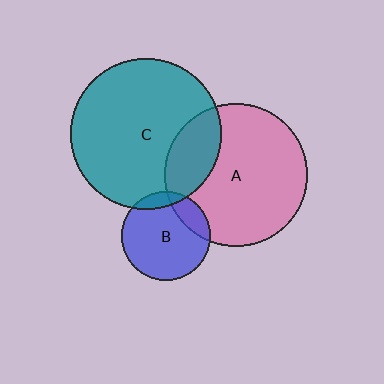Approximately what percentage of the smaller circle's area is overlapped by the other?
Approximately 15%.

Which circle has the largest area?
Circle C (teal).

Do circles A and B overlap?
Yes.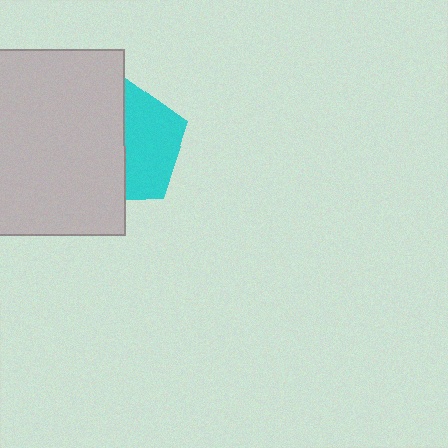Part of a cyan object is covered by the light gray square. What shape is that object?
It is a pentagon.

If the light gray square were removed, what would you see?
You would see the complete cyan pentagon.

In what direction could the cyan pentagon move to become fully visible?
The cyan pentagon could move right. That would shift it out from behind the light gray square entirely.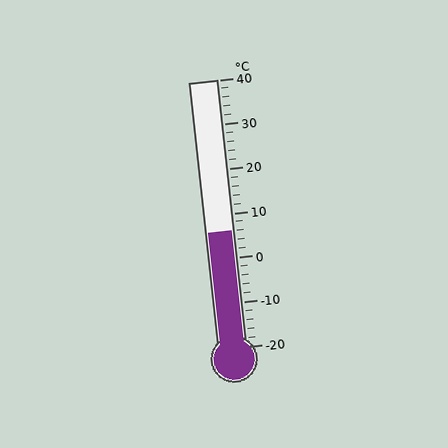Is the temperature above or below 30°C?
The temperature is below 30°C.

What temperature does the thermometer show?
The thermometer shows approximately 6°C.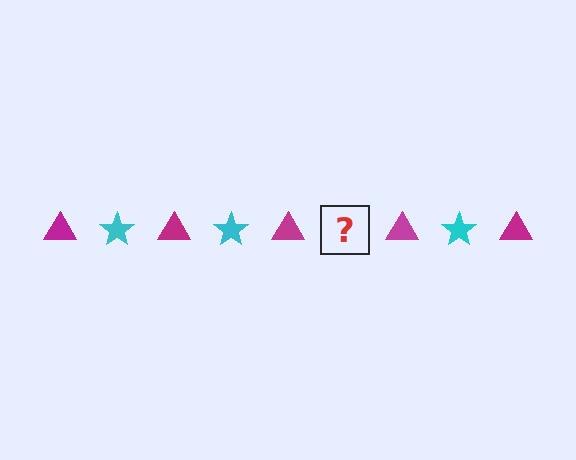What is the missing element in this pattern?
The missing element is a cyan star.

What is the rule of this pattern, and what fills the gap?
The rule is that the pattern alternates between magenta triangle and cyan star. The gap should be filled with a cyan star.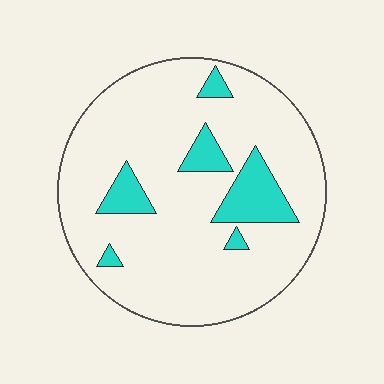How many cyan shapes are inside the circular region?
6.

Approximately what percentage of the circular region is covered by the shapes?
Approximately 15%.